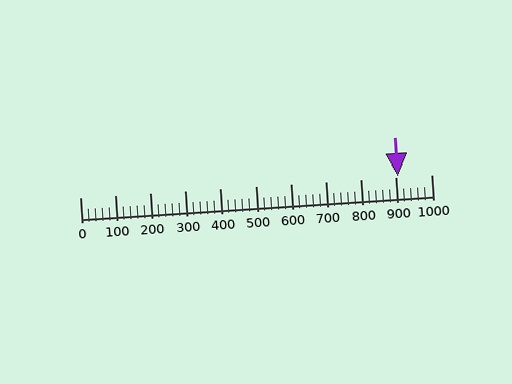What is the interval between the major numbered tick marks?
The major tick marks are spaced 100 units apart.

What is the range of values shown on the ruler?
The ruler shows values from 0 to 1000.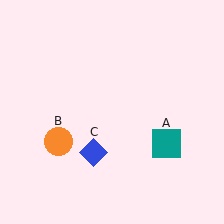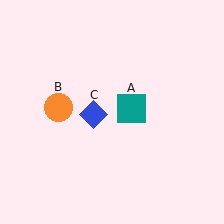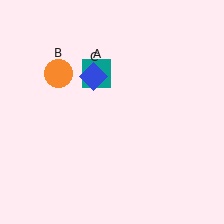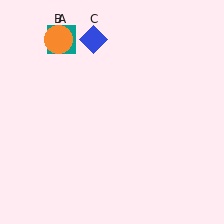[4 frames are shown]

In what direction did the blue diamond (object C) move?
The blue diamond (object C) moved up.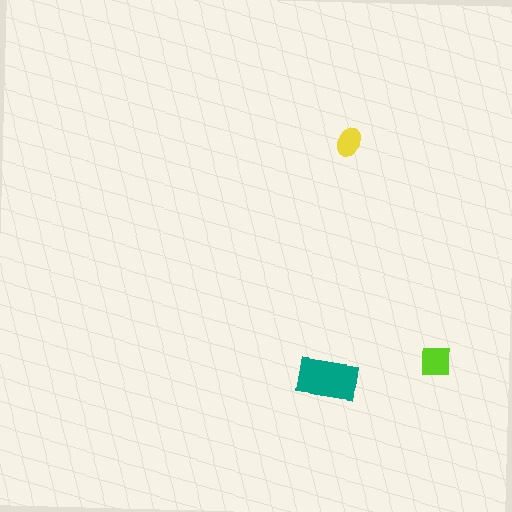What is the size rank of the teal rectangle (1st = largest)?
1st.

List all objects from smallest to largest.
The yellow ellipse, the lime square, the teal rectangle.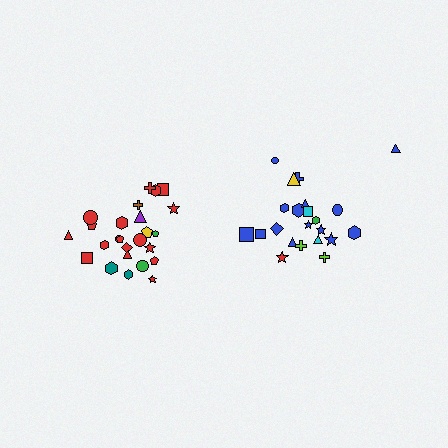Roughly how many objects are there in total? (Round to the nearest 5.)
Roughly 45 objects in total.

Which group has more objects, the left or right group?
The left group.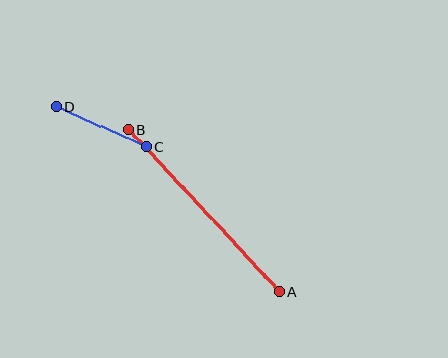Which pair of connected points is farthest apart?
Points A and B are farthest apart.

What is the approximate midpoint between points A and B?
The midpoint is at approximately (204, 211) pixels.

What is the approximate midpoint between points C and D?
The midpoint is at approximately (101, 127) pixels.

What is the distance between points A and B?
The distance is approximately 222 pixels.